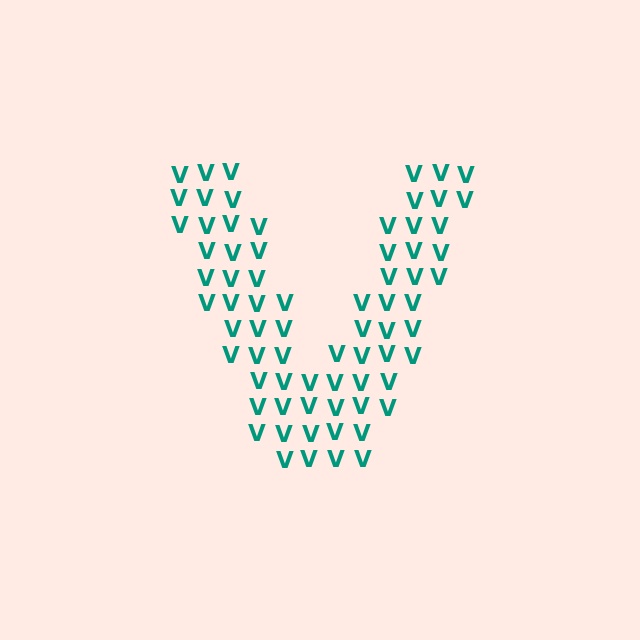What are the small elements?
The small elements are letter V's.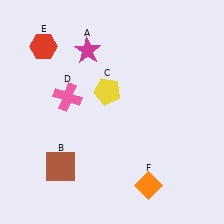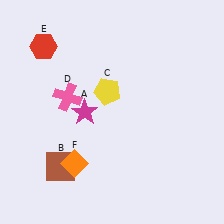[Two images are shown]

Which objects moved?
The objects that moved are: the magenta star (A), the orange diamond (F).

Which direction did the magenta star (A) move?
The magenta star (A) moved down.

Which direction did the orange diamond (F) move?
The orange diamond (F) moved left.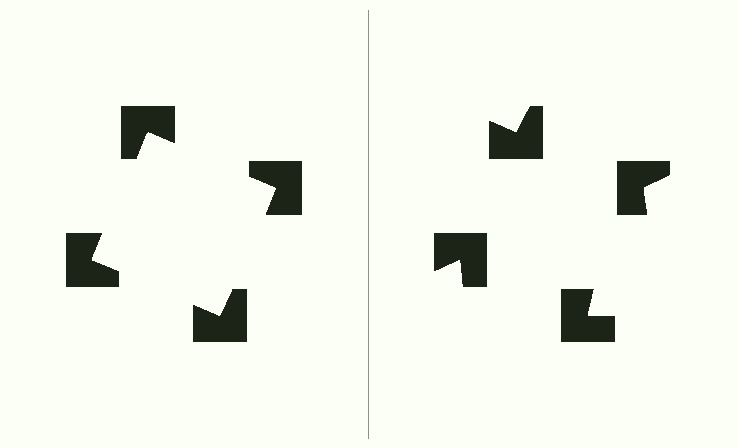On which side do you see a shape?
An illusory square appears on the left side. On the right side the wedge cuts are rotated, so no coherent shape forms.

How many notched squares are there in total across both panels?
8 — 4 on each side.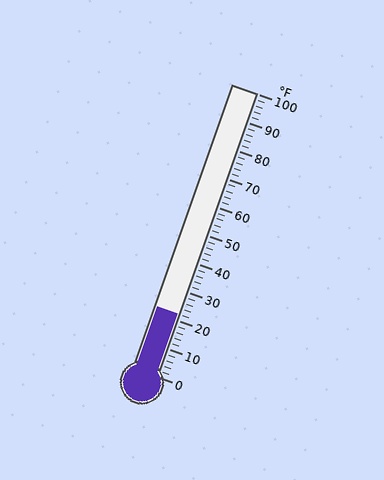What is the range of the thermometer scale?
The thermometer scale ranges from 0°F to 100°F.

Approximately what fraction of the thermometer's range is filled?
The thermometer is filled to approximately 20% of its range.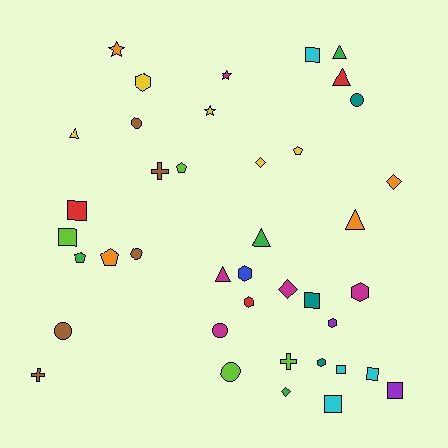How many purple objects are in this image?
There are 2 purple objects.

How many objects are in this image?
There are 40 objects.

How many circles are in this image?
There are 6 circles.